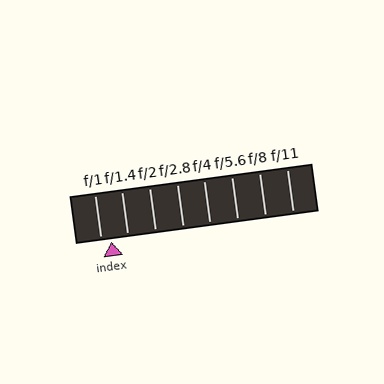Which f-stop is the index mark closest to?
The index mark is closest to f/1.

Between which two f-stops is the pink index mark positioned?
The index mark is between f/1 and f/1.4.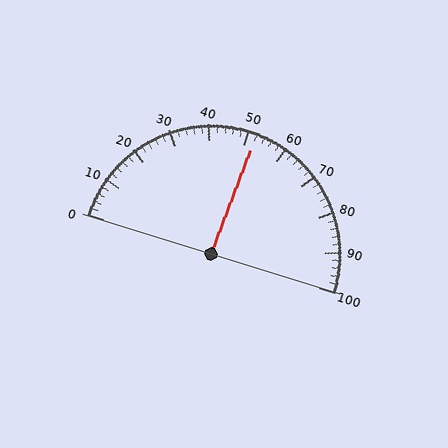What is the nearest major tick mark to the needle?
The nearest major tick mark is 50.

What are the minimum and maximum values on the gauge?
The gauge ranges from 0 to 100.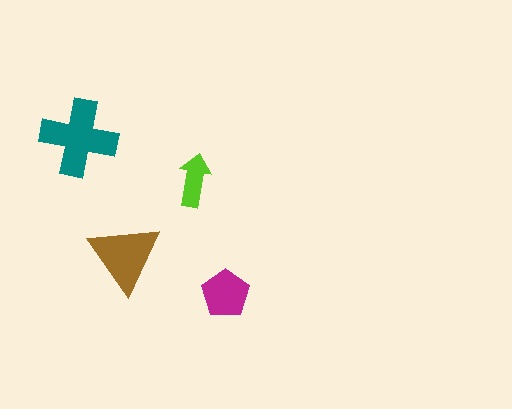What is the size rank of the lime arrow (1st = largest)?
4th.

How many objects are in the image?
There are 4 objects in the image.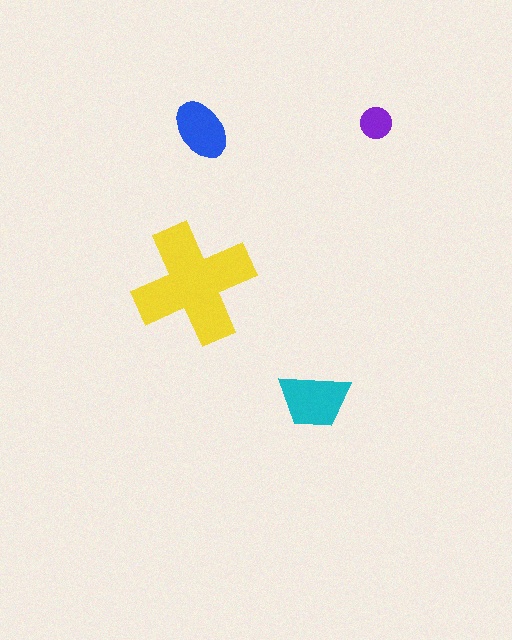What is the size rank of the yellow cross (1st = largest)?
1st.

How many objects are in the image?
There are 4 objects in the image.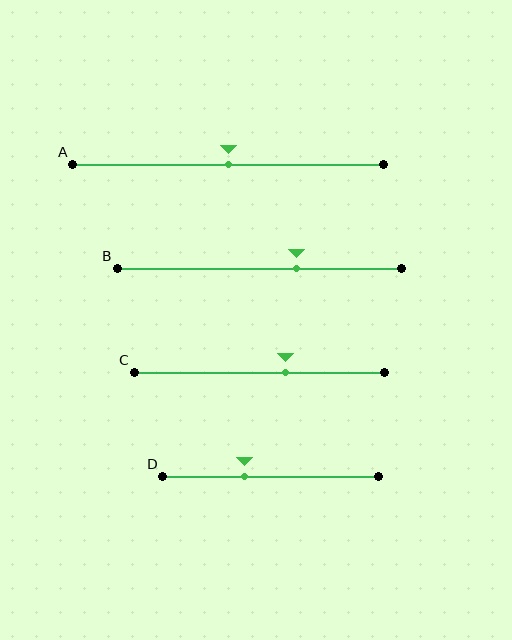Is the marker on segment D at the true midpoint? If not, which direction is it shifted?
No, the marker on segment D is shifted to the left by about 12% of the segment length.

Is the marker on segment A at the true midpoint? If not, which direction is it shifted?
Yes, the marker on segment A is at the true midpoint.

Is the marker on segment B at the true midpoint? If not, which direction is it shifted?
No, the marker on segment B is shifted to the right by about 13% of the segment length.